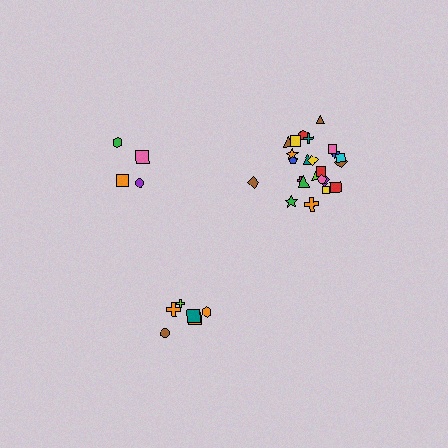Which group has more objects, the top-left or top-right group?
The top-right group.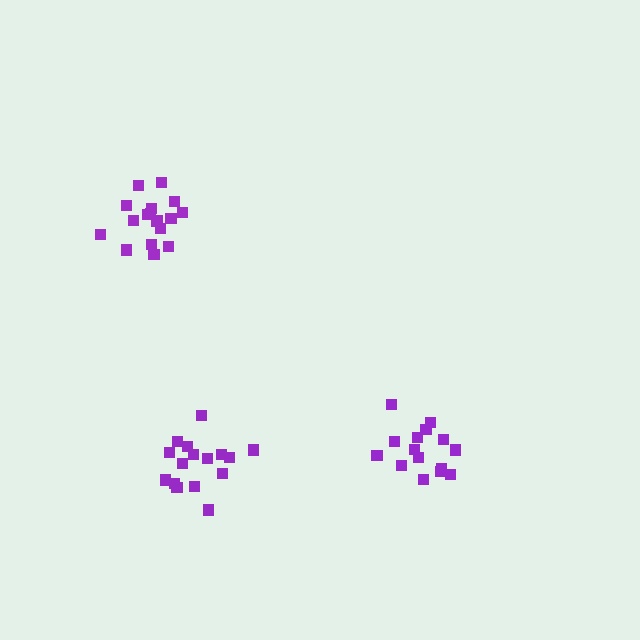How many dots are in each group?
Group 1: 18 dots, Group 2: 16 dots, Group 3: 15 dots (49 total).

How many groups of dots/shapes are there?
There are 3 groups.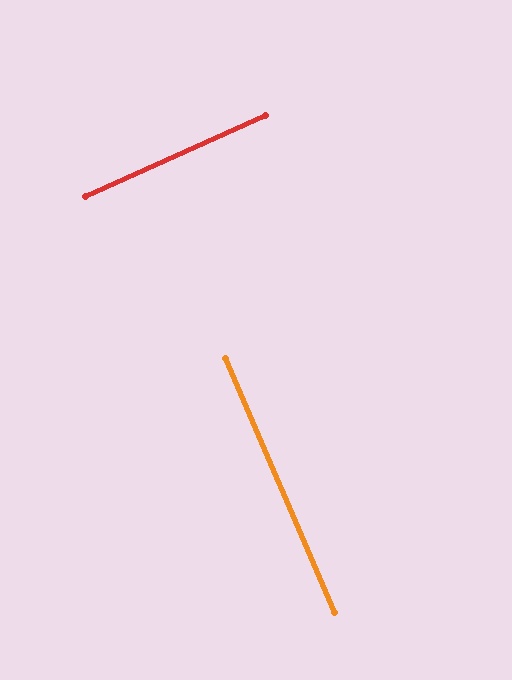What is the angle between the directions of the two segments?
Approximately 89 degrees.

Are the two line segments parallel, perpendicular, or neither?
Perpendicular — they meet at approximately 89°.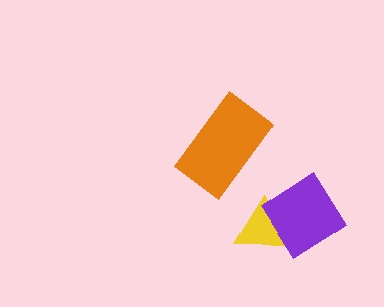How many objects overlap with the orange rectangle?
0 objects overlap with the orange rectangle.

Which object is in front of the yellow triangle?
The purple diamond is in front of the yellow triangle.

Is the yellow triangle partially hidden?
Yes, it is partially covered by another shape.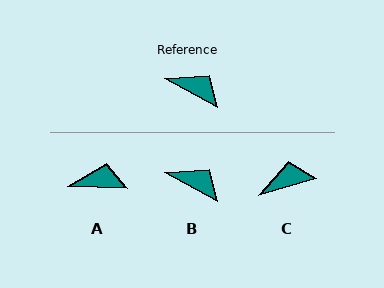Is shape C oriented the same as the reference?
No, it is off by about 45 degrees.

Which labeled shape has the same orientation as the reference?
B.